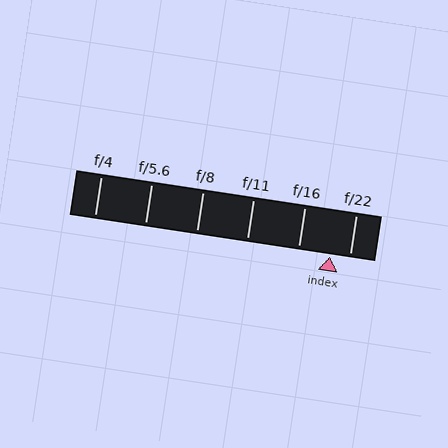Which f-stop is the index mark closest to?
The index mark is closest to f/22.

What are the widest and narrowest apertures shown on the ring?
The widest aperture shown is f/4 and the narrowest is f/22.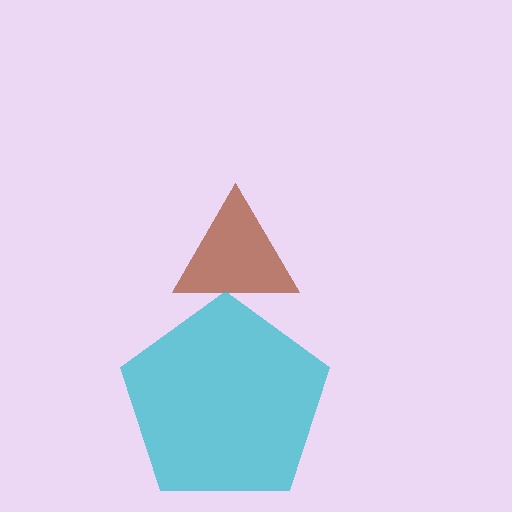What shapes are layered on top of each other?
The layered shapes are: a brown triangle, a cyan pentagon.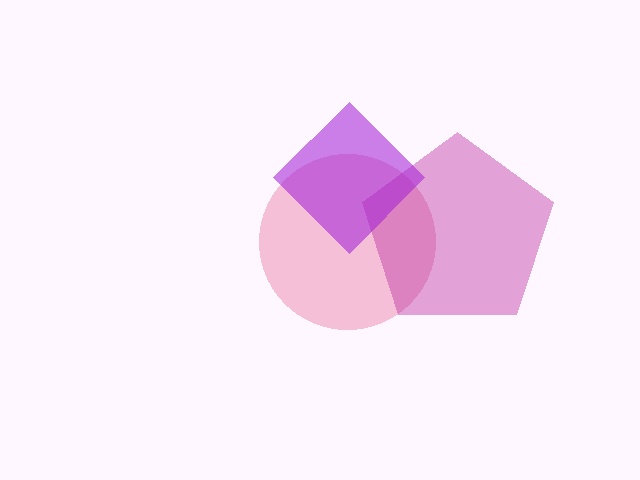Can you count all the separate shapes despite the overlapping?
Yes, there are 3 separate shapes.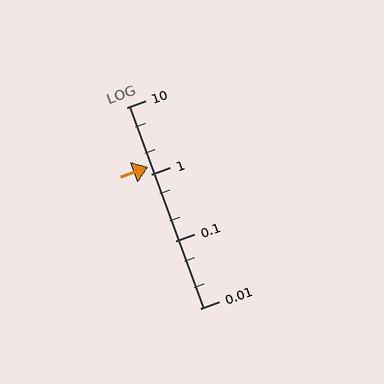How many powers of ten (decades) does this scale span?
The scale spans 3 decades, from 0.01 to 10.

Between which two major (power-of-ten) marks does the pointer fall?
The pointer is between 1 and 10.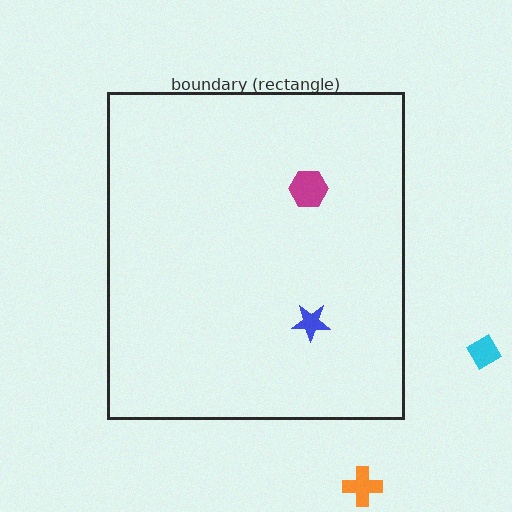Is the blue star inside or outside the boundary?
Inside.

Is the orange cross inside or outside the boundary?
Outside.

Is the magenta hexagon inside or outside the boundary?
Inside.